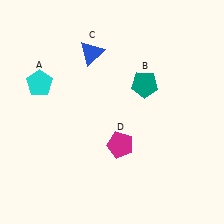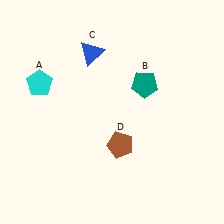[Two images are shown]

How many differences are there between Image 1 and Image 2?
There is 1 difference between the two images.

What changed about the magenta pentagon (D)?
In Image 1, D is magenta. In Image 2, it changed to brown.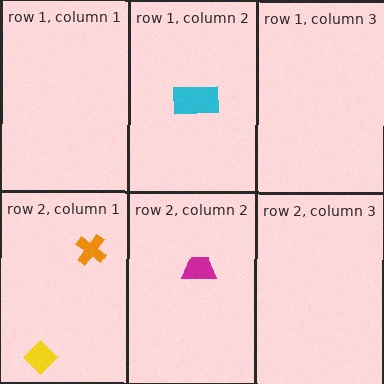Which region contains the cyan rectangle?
The row 1, column 2 region.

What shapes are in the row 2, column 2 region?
The magenta trapezoid.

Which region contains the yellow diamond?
The row 2, column 1 region.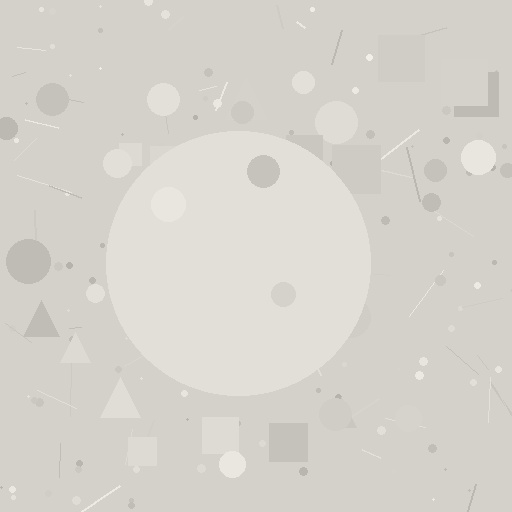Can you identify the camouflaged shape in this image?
The camouflaged shape is a circle.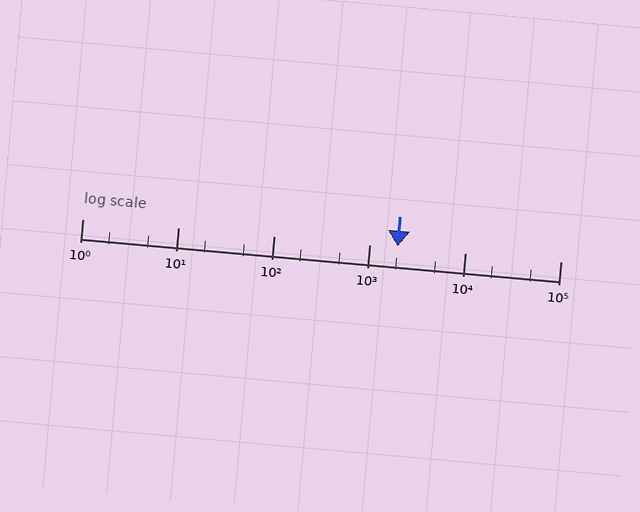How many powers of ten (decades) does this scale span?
The scale spans 5 decades, from 1 to 100000.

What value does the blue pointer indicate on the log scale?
The pointer indicates approximately 2000.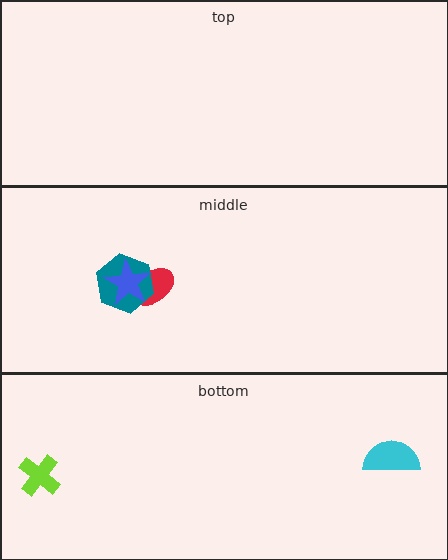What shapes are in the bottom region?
The lime cross, the cyan semicircle.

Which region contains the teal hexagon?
The middle region.